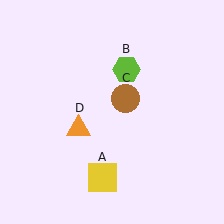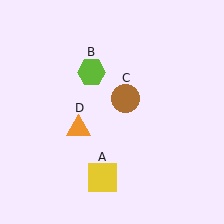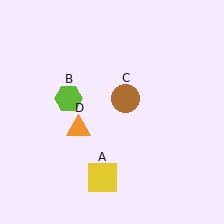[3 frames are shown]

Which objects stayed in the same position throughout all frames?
Yellow square (object A) and brown circle (object C) and orange triangle (object D) remained stationary.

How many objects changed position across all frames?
1 object changed position: lime hexagon (object B).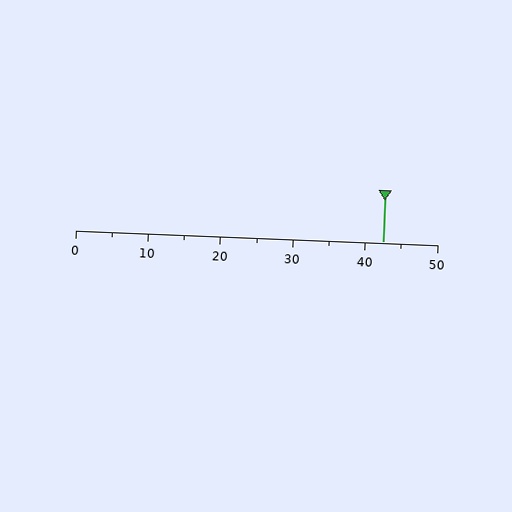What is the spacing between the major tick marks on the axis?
The major ticks are spaced 10 apart.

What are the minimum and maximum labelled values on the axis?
The axis runs from 0 to 50.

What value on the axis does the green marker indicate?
The marker indicates approximately 42.5.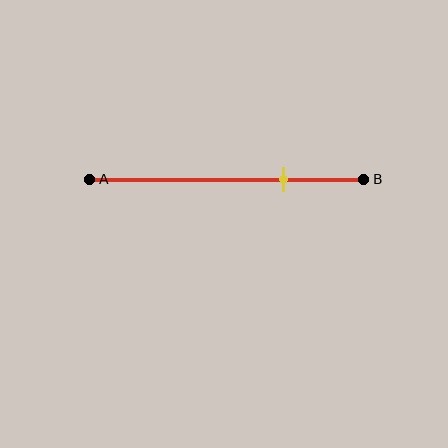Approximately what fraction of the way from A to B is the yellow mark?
The yellow mark is approximately 70% of the way from A to B.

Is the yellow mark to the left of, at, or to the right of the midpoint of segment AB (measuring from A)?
The yellow mark is to the right of the midpoint of segment AB.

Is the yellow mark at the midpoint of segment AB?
No, the mark is at about 70% from A, not at the 50% midpoint.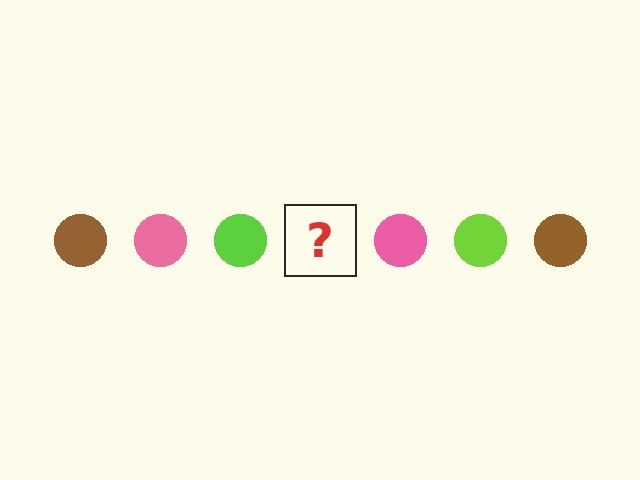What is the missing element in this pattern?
The missing element is a brown circle.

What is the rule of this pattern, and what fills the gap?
The rule is that the pattern cycles through brown, pink, lime circles. The gap should be filled with a brown circle.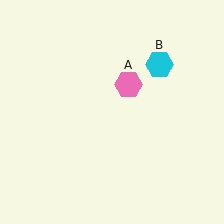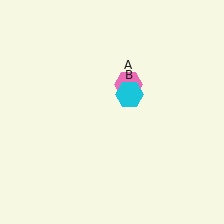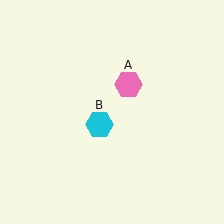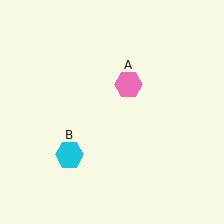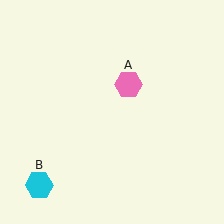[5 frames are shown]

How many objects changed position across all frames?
1 object changed position: cyan hexagon (object B).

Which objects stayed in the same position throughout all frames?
Pink hexagon (object A) remained stationary.